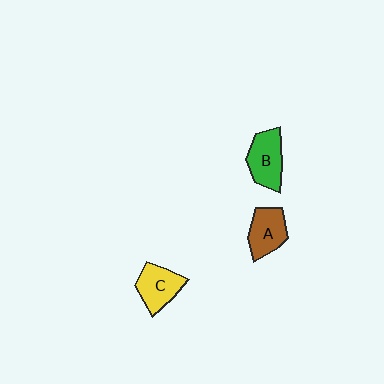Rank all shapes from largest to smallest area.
From largest to smallest: B (green), C (yellow), A (brown).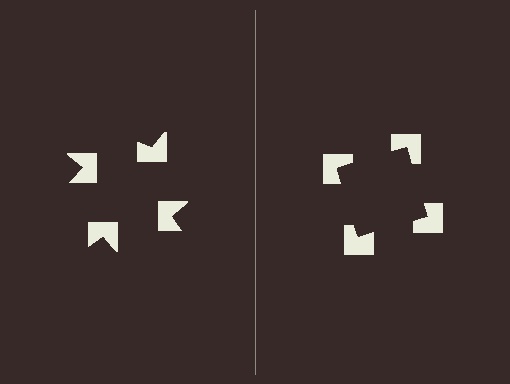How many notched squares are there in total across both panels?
8 — 4 on each side.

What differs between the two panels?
The notched squares are positioned identically on both sides; only the wedge orientations differ. On the right they align to a square; on the left they are misaligned.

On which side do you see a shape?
An illusory square appears on the right side. On the left side the wedge cuts are rotated, so no coherent shape forms.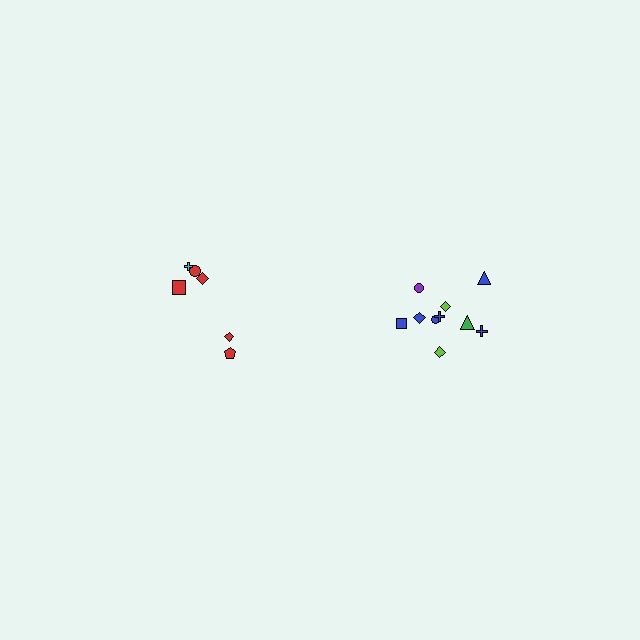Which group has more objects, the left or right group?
The right group.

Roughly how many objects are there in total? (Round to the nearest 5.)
Roughly 15 objects in total.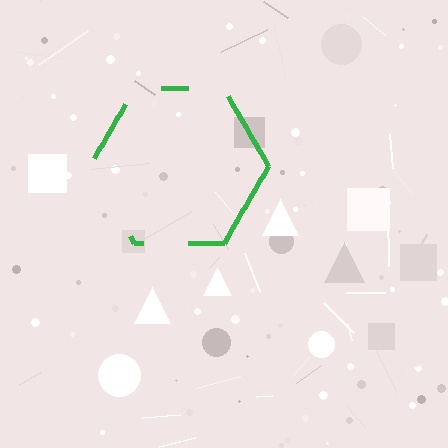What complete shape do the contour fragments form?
The contour fragments form a hexagon.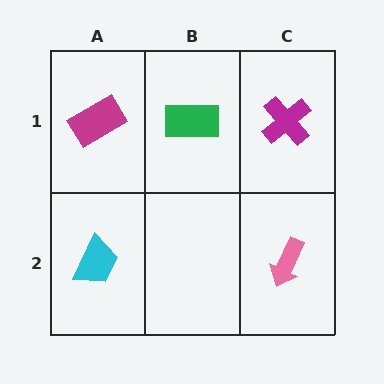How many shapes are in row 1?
3 shapes.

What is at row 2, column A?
A cyan trapezoid.